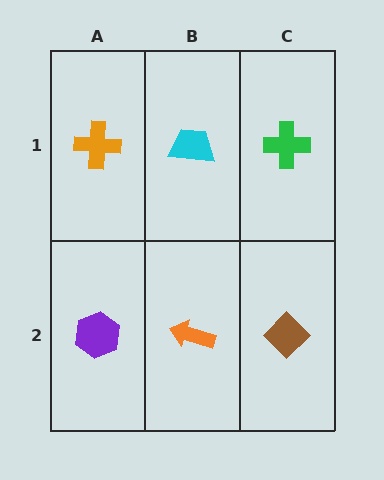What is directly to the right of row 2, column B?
A brown diamond.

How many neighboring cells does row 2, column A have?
2.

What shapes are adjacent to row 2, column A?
An orange cross (row 1, column A), an orange arrow (row 2, column B).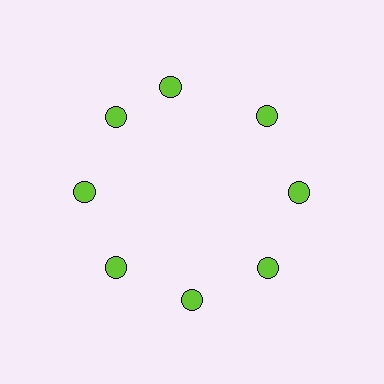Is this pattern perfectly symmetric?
No. The 8 lime circles are arranged in a ring, but one element near the 12 o'clock position is rotated out of alignment along the ring, breaking the 8-fold rotational symmetry.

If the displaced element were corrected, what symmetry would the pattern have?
It would have 8-fold rotational symmetry — the pattern would map onto itself every 45 degrees.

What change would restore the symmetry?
The symmetry would be restored by rotating it back into even spacing with its neighbors so that all 8 circles sit at equal angles and equal distance from the center.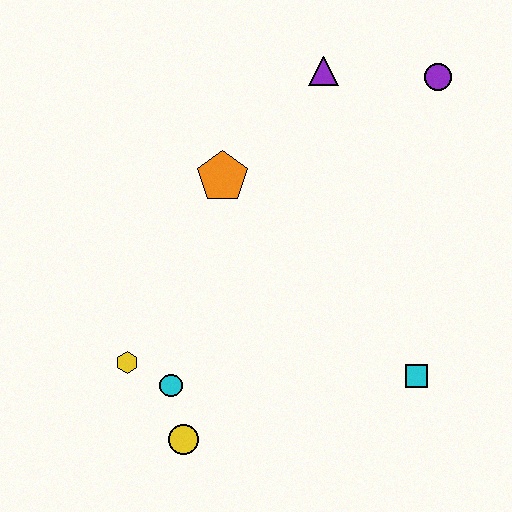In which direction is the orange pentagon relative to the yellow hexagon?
The orange pentagon is above the yellow hexagon.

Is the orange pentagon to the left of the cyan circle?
No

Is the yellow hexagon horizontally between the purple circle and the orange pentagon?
No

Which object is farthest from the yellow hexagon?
The purple circle is farthest from the yellow hexagon.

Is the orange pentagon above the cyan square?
Yes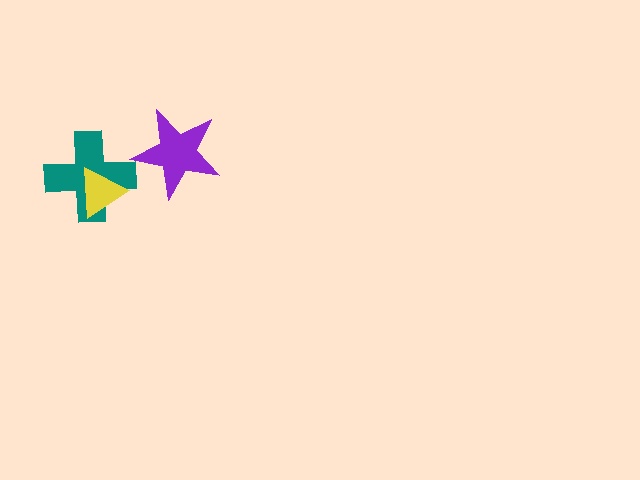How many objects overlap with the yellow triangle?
1 object overlaps with the yellow triangle.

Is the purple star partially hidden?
No, no other shape covers it.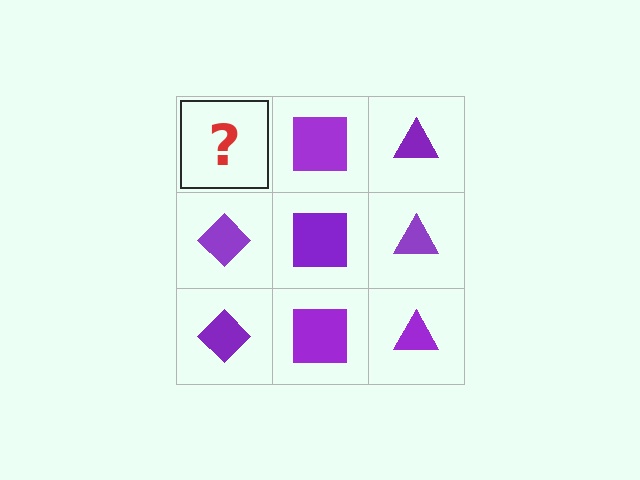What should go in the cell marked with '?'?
The missing cell should contain a purple diamond.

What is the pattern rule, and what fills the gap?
The rule is that each column has a consistent shape. The gap should be filled with a purple diamond.